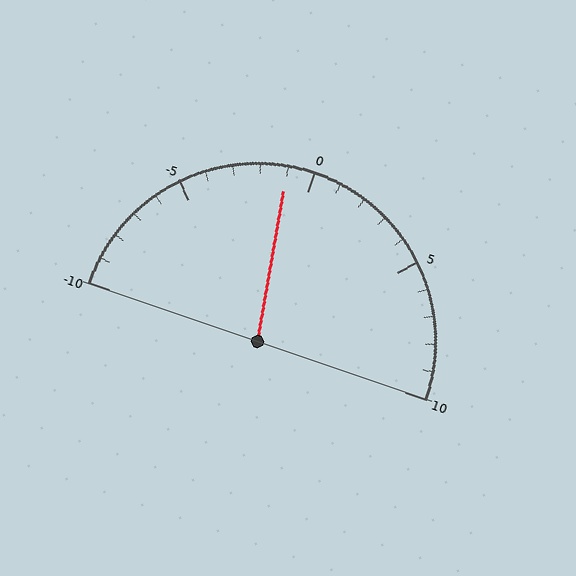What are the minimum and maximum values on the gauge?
The gauge ranges from -10 to 10.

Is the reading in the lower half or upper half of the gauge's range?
The reading is in the lower half of the range (-10 to 10).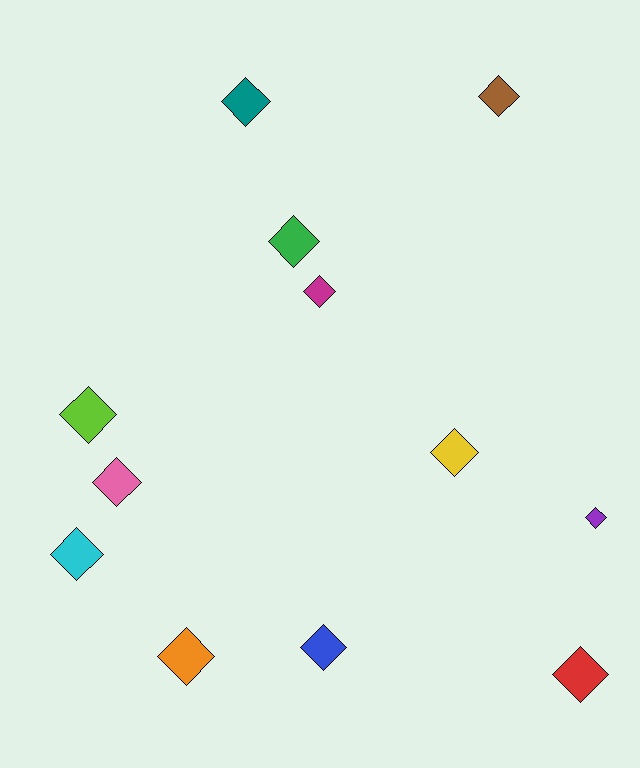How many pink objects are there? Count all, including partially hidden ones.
There is 1 pink object.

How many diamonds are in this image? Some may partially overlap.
There are 12 diamonds.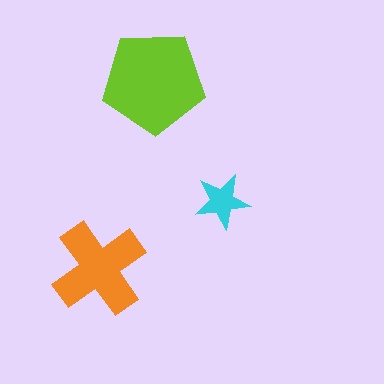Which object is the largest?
The lime pentagon.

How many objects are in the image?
There are 3 objects in the image.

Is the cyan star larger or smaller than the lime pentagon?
Smaller.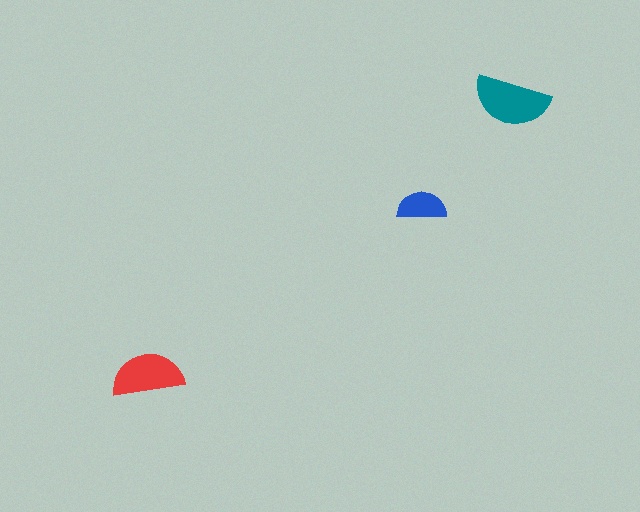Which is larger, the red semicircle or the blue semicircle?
The red one.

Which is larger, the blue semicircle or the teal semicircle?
The teal one.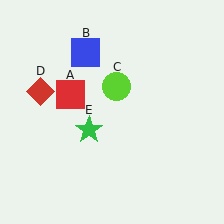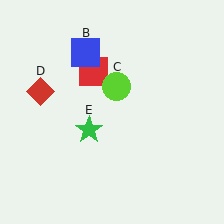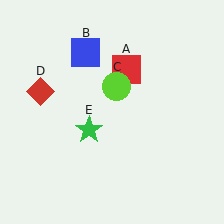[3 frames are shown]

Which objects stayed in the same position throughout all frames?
Blue square (object B) and lime circle (object C) and red diamond (object D) and green star (object E) remained stationary.